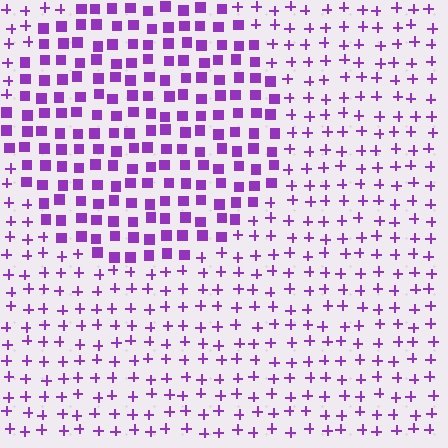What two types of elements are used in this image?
The image uses squares inside the circle region and plus signs outside it.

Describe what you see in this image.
The image is filled with small purple elements arranged in a uniform grid. A circle-shaped region contains squares, while the surrounding area contains plus signs. The boundary is defined purely by the change in element shape.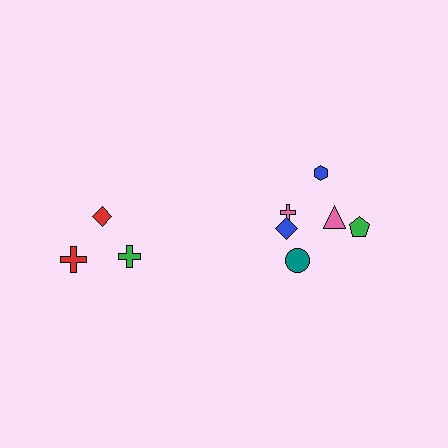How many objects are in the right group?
There are 6 objects.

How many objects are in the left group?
There are 3 objects.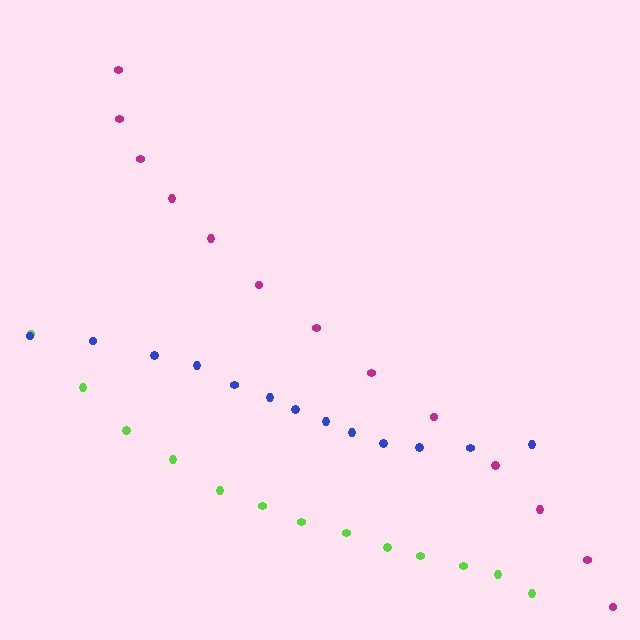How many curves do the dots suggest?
There are 3 distinct paths.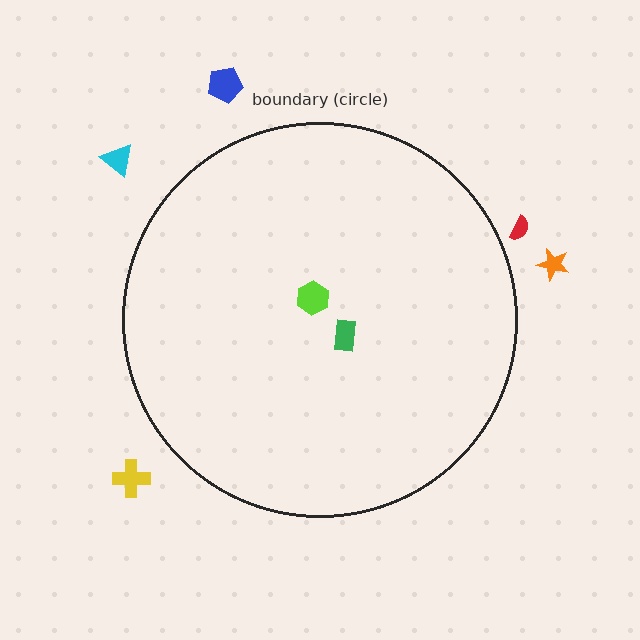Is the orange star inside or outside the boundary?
Outside.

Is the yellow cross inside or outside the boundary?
Outside.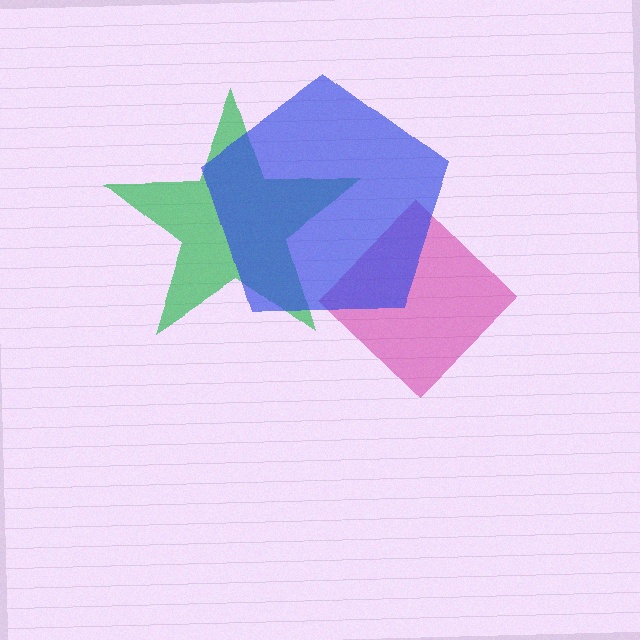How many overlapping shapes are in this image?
There are 3 overlapping shapes in the image.